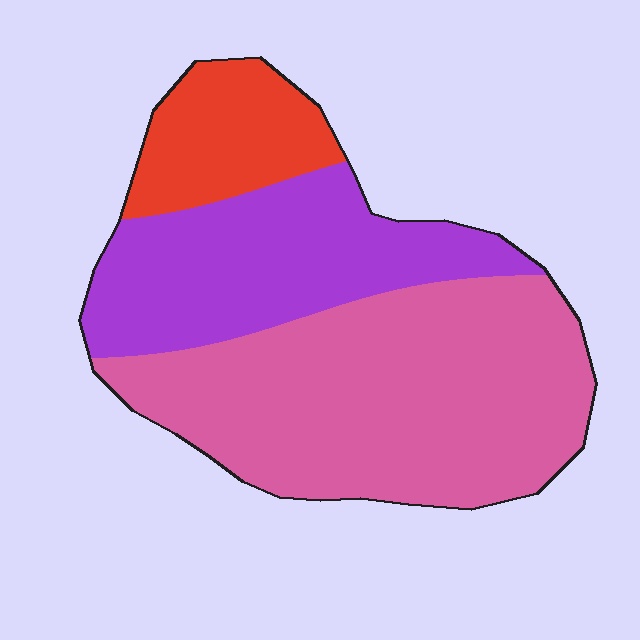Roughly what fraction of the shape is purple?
Purple covers 31% of the shape.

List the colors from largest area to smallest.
From largest to smallest: pink, purple, red.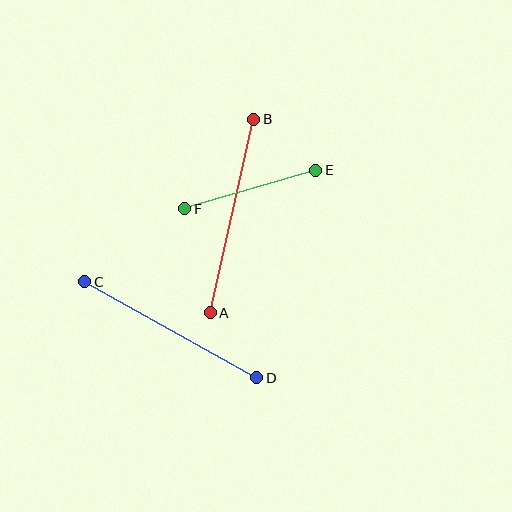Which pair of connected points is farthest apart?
Points A and B are farthest apart.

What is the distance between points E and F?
The distance is approximately 137 pixels.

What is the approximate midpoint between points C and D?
The midpoint is at approximately (171, 330) pixels.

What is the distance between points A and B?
The distance is approximately 198 pixels.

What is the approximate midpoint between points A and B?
The midpoint is at approximately (232, 216) pixels.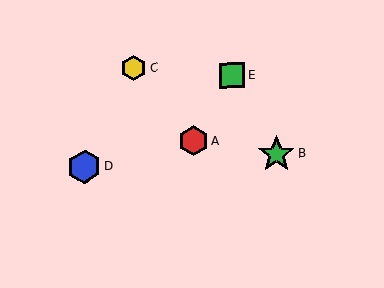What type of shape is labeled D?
Shape D is a blue hexagon.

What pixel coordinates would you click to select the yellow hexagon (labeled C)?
Click at (134, 68) to select the yellow hexagon C.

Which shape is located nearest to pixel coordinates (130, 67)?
The yellow hexagon (labeled C) at (134, 68) is nearest to that location.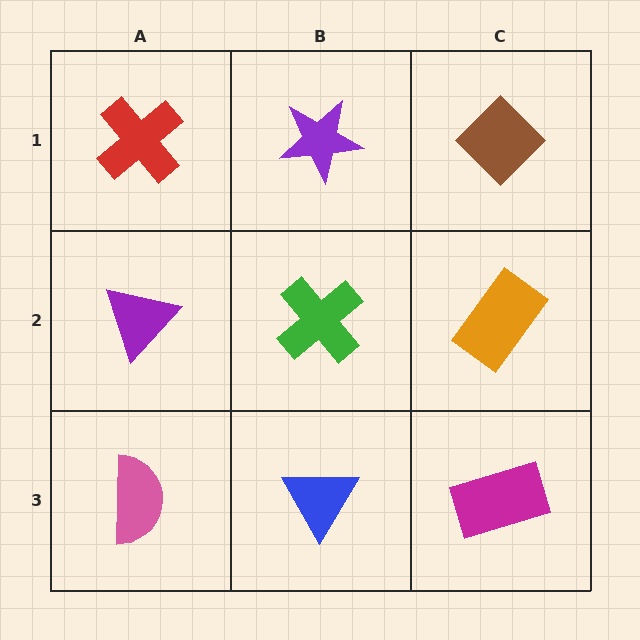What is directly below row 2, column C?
A magenta rectangle.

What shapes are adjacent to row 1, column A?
A purple triangle (row 2, column A), a purple star (row 1, column B).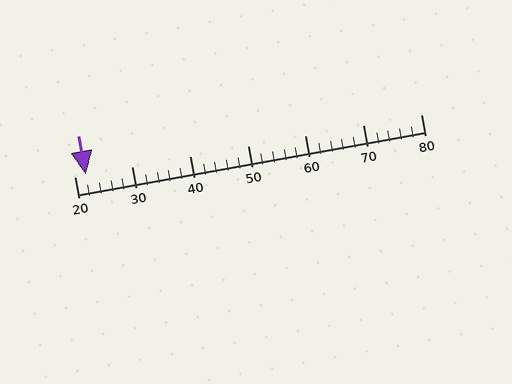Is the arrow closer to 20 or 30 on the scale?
The arrow is closer to 20.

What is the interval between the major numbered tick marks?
The major tick marks are spaced 10 units apart.